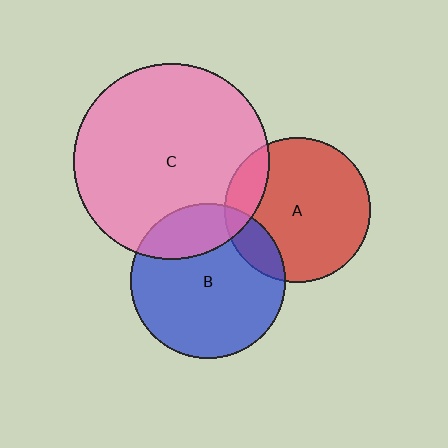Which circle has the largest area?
Circle C (pink).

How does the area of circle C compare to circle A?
Approximately 1.8 times.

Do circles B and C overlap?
Yes.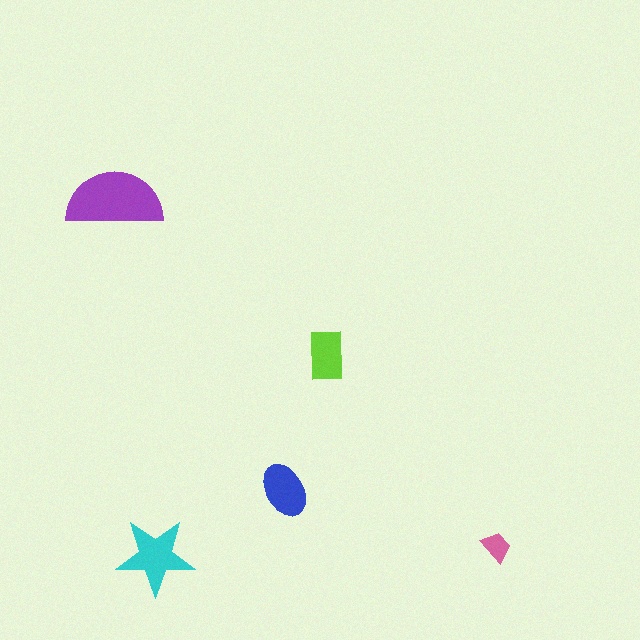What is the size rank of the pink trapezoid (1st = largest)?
5th.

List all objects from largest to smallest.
The purple semicircle, the cyan star, the blue ellipse, the lime rectangle, the pink trapezoid.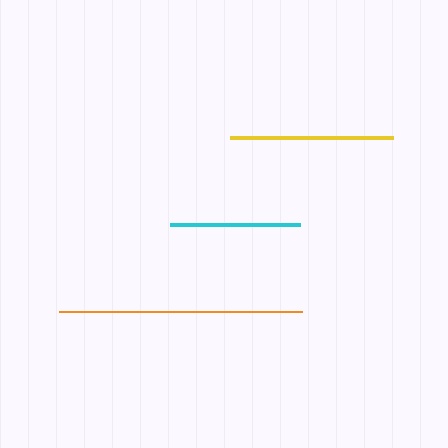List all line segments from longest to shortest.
From longest to shortest: orange, yellow, cyan.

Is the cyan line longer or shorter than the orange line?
The orange line is longer than the cyan line.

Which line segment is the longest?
The orange line is the longest at approximately 243 pixels.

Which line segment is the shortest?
The cyan line is the shortest at approximately 129 pixels.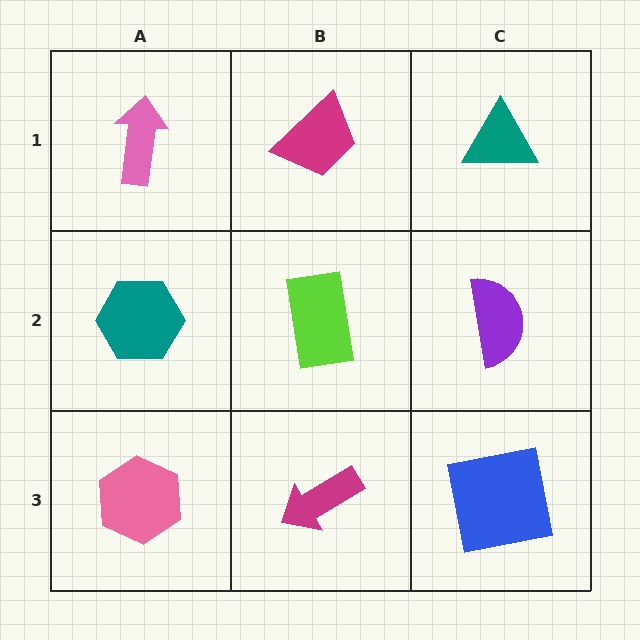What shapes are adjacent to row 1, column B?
A lime rectangle (row 2, column B), a pink arrow (row 1, column A), a teal triangle (row 1, column C).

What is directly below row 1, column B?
A lime rectangle.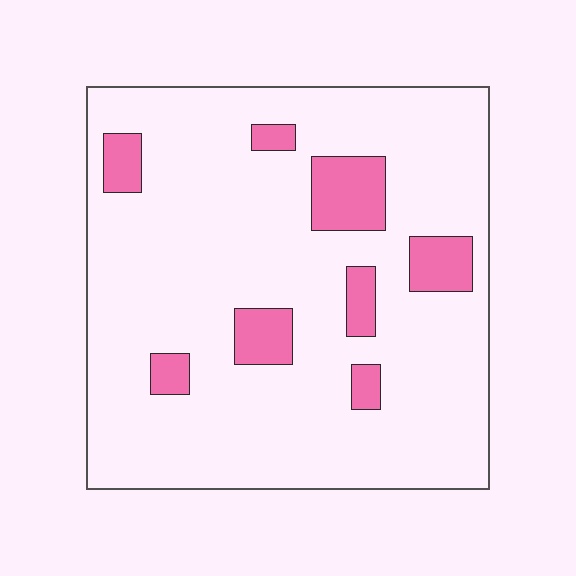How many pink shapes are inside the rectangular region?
8.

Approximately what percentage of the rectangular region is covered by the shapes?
Approximately 15%.